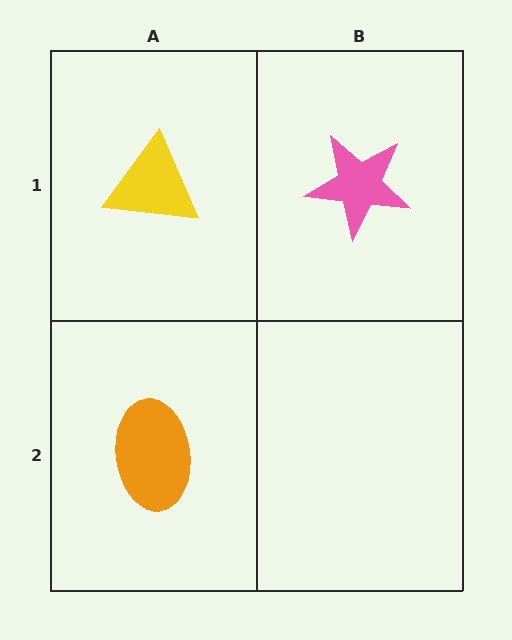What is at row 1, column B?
A pink star.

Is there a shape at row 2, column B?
No, that cell is empty.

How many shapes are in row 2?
1 shape.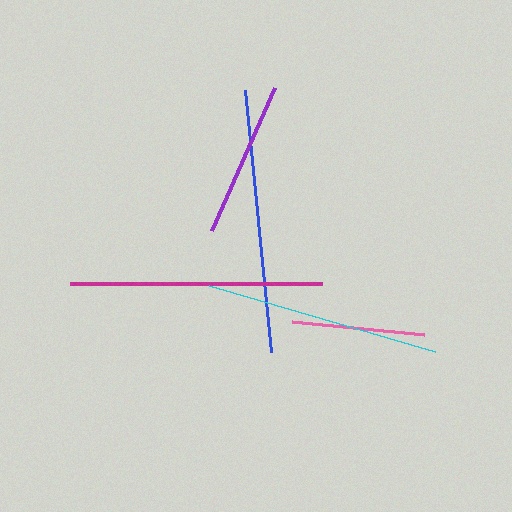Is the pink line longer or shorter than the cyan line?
The cyan line is longer than the pink line.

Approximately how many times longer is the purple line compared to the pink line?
The purple line is approximately 1.2 times the length of the pink line.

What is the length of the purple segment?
The purple segment is approximately 157 pixels long.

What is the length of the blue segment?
The blue segment is approximately 262 pixels long.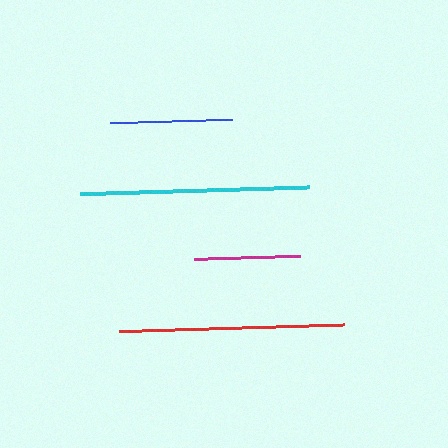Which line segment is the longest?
The cyan line is the longest at approximately 228 pixels.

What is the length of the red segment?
The red segment is approximately 225 pixels long.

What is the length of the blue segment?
The blue segment is approximately 121 pixels long.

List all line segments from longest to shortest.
From longest to shortest: cyan, red, blue, magenta.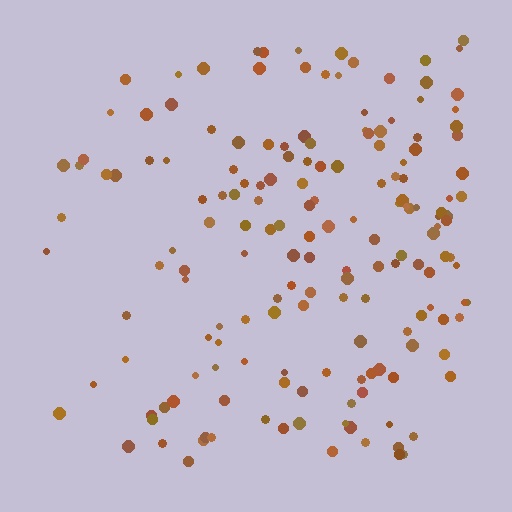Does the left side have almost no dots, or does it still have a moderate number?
Still a moderate number, just noticeably fewer than the right.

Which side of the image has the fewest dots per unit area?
The left.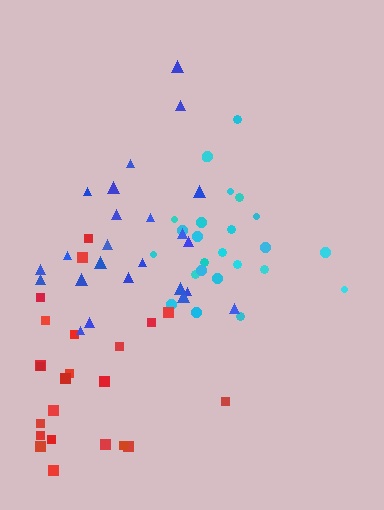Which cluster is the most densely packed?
Cyan.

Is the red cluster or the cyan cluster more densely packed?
Cyan.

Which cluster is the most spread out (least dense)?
Red.